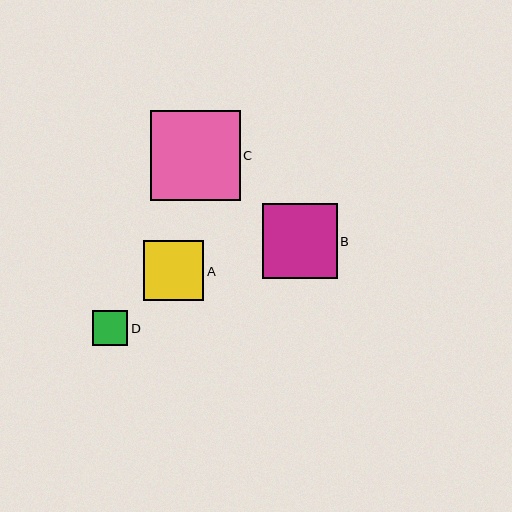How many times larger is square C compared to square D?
Square C is approximately 2.5 times the size of square D.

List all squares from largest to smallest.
From largest to smallest: C, B, A, D.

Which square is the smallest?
Square D is the smallest with a size of approximately 36 pixels.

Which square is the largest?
Square C is the largest with a size of approximately 90 pixels.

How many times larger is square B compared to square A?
Square B is approximately 1.2 times the size of square A.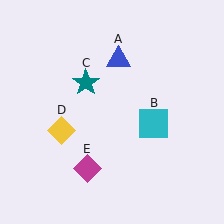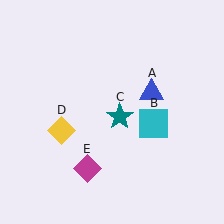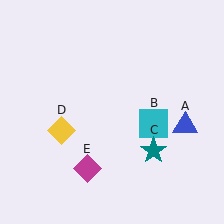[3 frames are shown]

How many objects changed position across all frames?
2 objects changed position: blue triangle (object A), teal star (object C).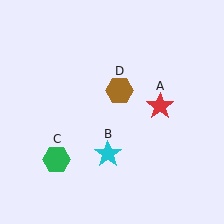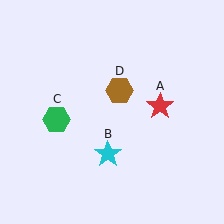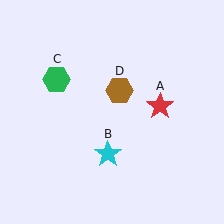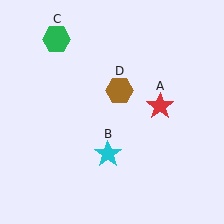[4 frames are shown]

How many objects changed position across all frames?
1 object changed position: green hexagon (object C).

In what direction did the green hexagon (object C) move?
The green hexagon (object C) moved up.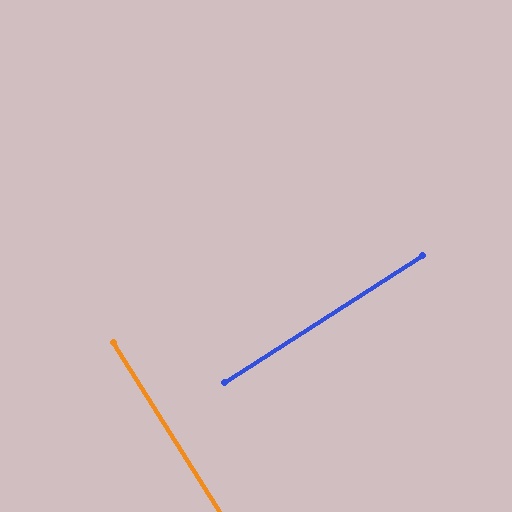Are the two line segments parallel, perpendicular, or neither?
Perpendicular — they meet at approximately 90°.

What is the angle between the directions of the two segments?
Approximately 90 degrees.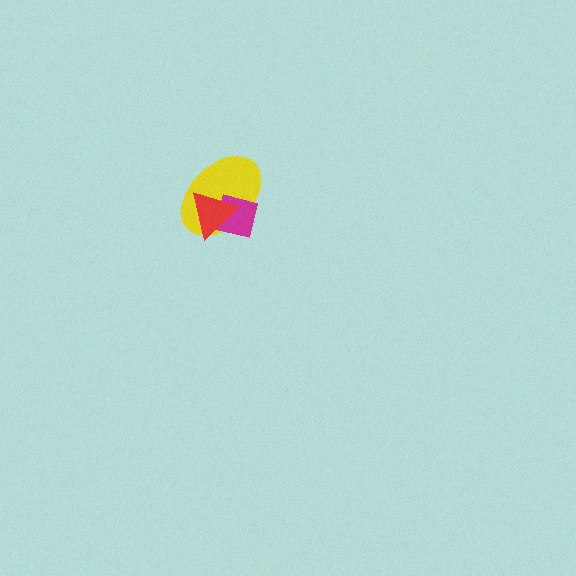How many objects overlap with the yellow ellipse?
2 objects overlap with the yellow ellipse.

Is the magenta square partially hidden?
Yes, it is partially covered by another shape.